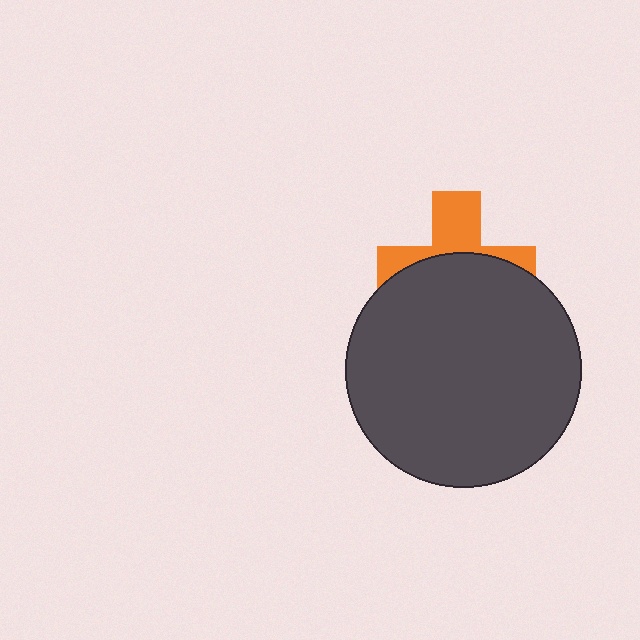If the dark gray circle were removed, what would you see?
You would see the complete orange cross.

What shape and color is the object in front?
The object in front is a dark gray circle.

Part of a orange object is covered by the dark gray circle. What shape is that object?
It is a cross.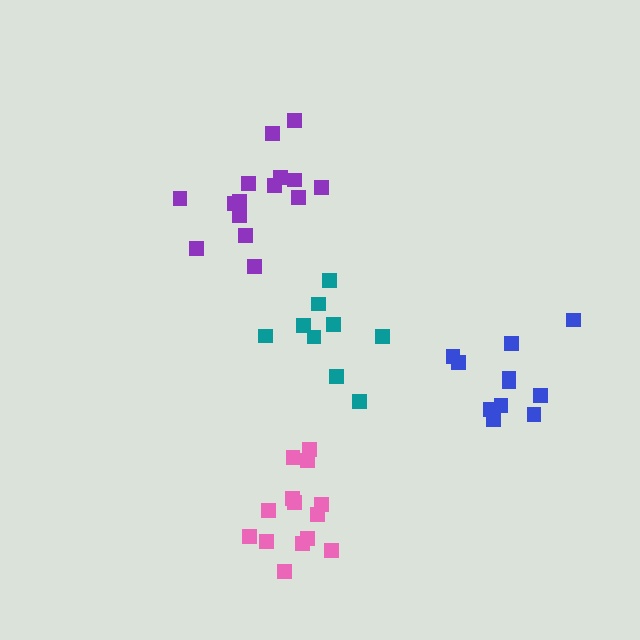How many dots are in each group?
Group 1: 15 dots, Group 2: 14 dots, Group 3: 9 dots, Group 4: 11 dots (49 total).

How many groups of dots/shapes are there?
There are 4 groups.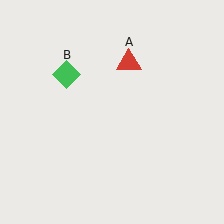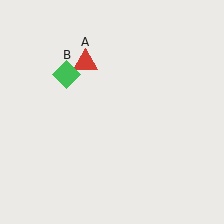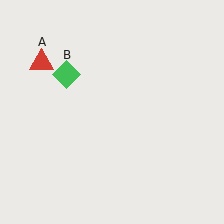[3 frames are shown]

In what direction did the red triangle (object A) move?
The red triangle (object A) moved left.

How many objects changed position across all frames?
1 object changed position: red triangle (object A).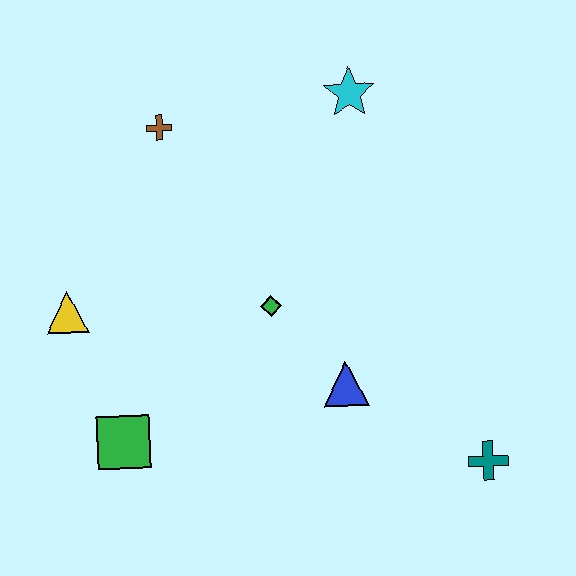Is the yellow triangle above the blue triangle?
Yes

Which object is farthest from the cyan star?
The green square is farthest from the cyan star.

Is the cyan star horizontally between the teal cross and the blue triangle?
Yes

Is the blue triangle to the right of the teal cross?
No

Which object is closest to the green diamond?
The blue triangle is closest to the green diamond.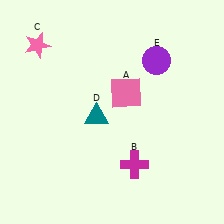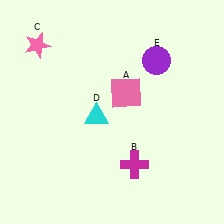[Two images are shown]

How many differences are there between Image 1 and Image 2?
There is 1 difference between the two images.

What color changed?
The triangle (D) changed from teal in Image 1 to cyan in Image 2.